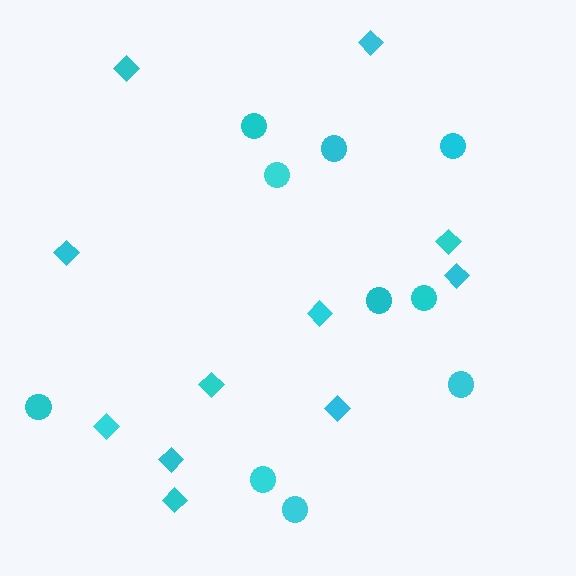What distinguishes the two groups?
There are 2 groups: one group of circles (10) and one group of diamonds (11).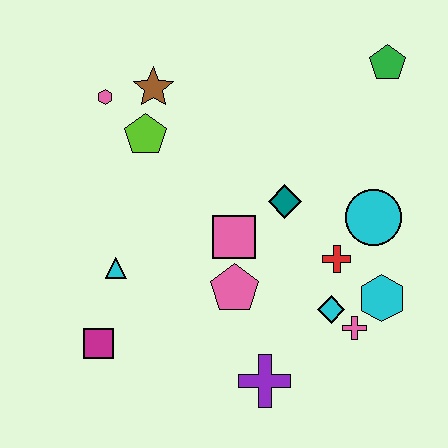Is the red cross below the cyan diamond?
No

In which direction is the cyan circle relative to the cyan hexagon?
The cyan circle is above the cyan hexagon.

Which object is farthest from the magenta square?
The green pentagon is farthest from the magenta square.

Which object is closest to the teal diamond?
The pink square is closest to the teal diamond.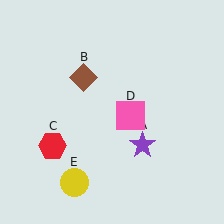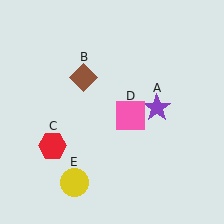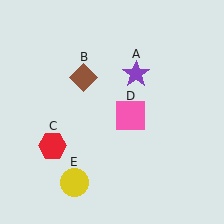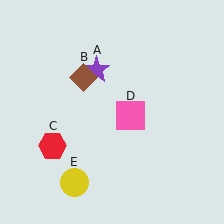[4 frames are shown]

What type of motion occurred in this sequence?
The purple star (object A) rotated counterclockwise around the center of the scene.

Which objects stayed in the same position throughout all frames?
Brown diamond (object B) and red hexagon (object C) and pink square (object D) and yellow circle (object E) remained stationary.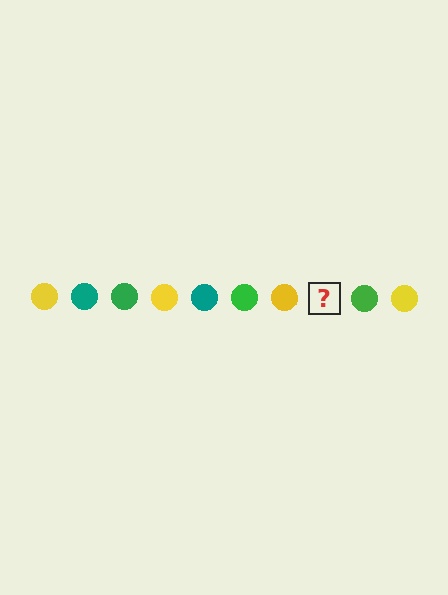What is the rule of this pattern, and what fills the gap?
The rule is that the pattern cycles through yellow, teal, green circles. The gap should be filled with a teal circle.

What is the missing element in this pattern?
The missing element is a teal circle.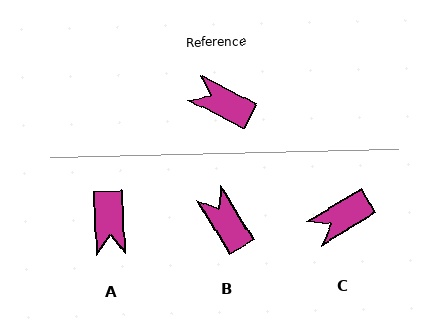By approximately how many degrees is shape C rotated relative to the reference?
Approximately 58 degrees counter-clockwise.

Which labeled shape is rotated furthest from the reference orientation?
A, about 120 degrees away.